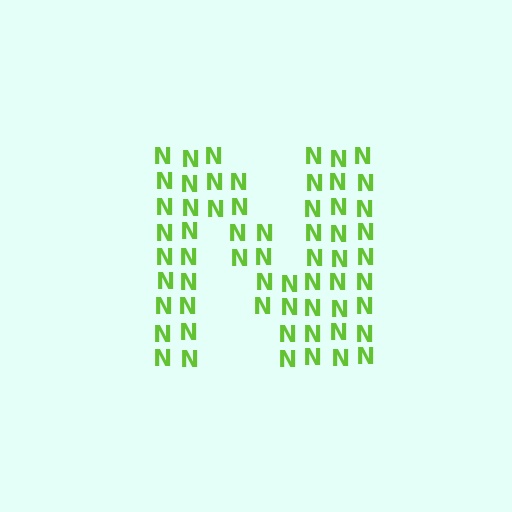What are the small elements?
The small elements are letter N's.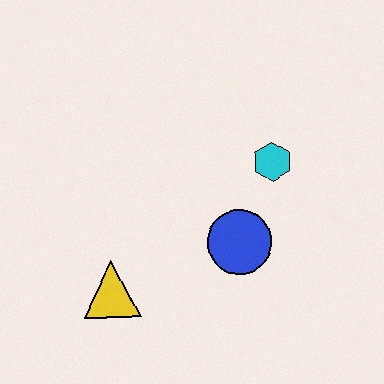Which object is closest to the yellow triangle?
The blue circle is closest to the yellow triangle.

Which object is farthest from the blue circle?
The yellow triangle is farthest from the blue circle.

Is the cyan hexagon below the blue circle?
No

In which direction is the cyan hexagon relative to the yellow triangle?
The cyan hexagon is to the right of the yellow triangle.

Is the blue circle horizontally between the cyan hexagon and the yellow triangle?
Yes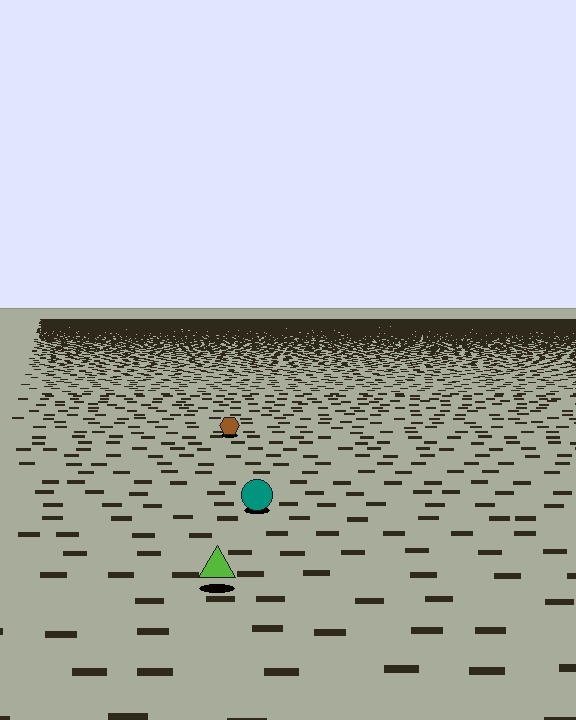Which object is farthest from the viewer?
The brown hexagon is farthest from the viewer. It appears smaller and the ground texture around it is denser.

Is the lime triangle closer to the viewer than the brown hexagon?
Yes. The lime triangle is closer — you can tell from the texture gradient: the ground texture is coarser near it.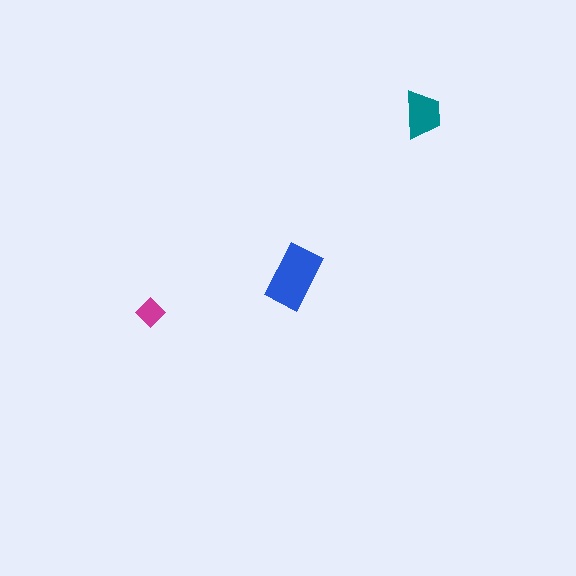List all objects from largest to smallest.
The blue rectangle, the teal trapezoid, the magenta diamond.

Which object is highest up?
The teal trapezoid is topmost.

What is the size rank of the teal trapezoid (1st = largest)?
2nd.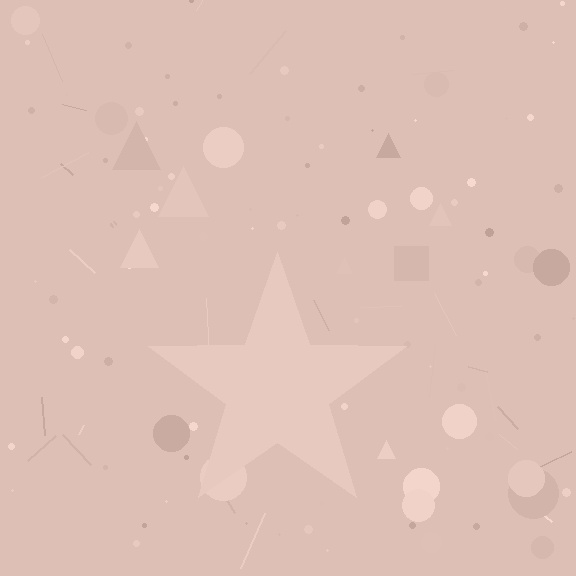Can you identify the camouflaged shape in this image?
The camouflaged shape is a star.